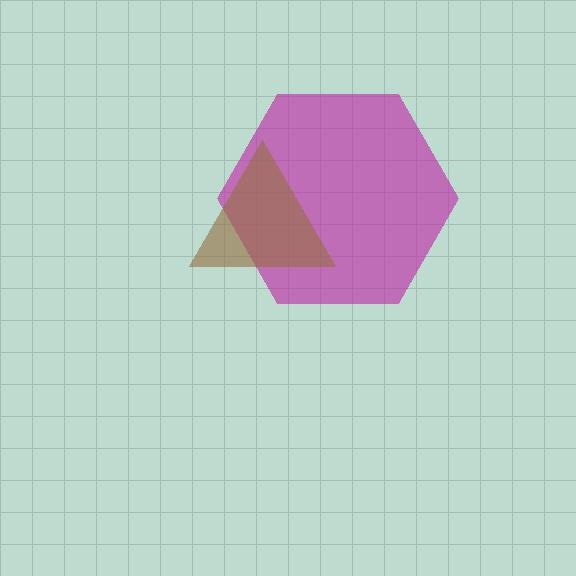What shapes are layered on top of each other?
The layered shapes are: a magenta hexagon, a brown triangle.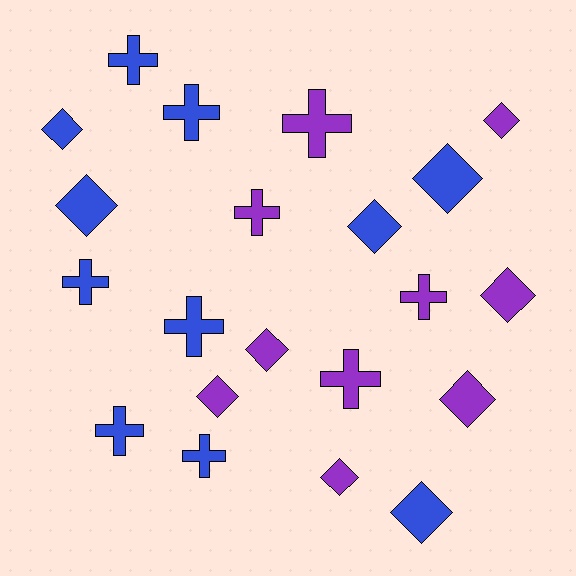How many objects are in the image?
There are 21 objects.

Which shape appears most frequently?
Diamond, with 11 objects.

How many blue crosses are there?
There are 6 blue crosses.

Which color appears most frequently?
Blue, with 11 objects.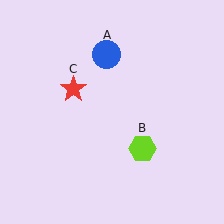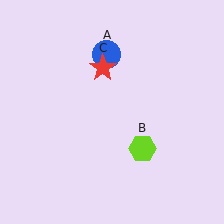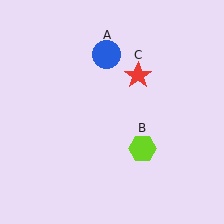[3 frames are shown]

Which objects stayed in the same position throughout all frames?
Blue circle (object A) and lime hexagon (object B) remained stationary.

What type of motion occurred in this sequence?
The red star (object C) rotated clockwise around the center of the scene.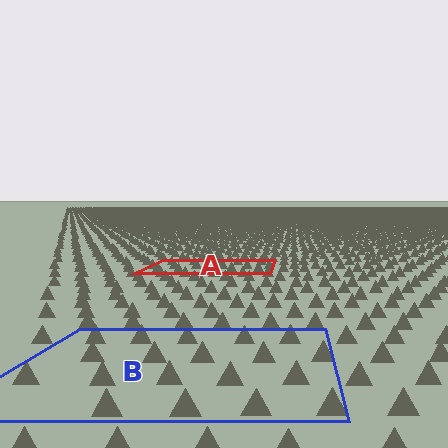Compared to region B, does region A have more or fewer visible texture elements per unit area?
Region A has more texture elements per unit area — they are packed more densely because it is farther away.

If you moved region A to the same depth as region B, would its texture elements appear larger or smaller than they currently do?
They would appear larger. At a closer depth, the same texture elements are projected at a bigger on-screen size.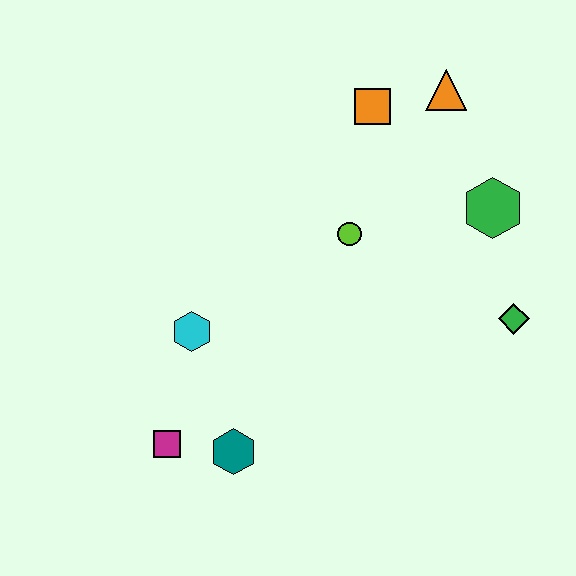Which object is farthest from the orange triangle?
The magenta square is farthest from the orange triangle.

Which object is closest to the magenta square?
The teal hexagon is closest to the magenta square.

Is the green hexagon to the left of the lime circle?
No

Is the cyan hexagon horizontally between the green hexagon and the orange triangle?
No